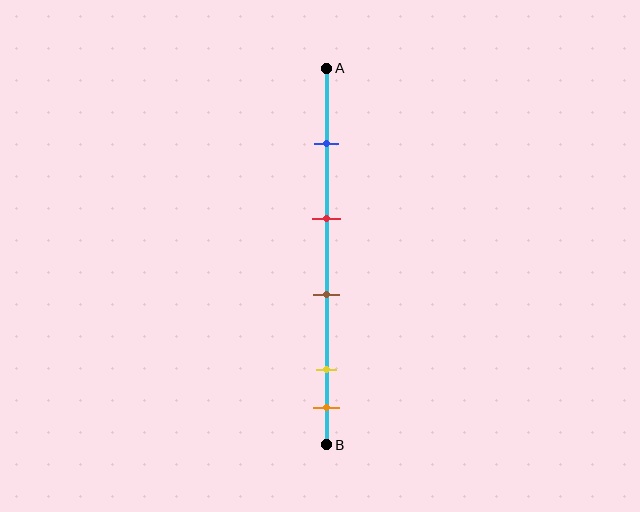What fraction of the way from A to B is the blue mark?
The blue mark is approximately 20% (0.2) of the way from A to B.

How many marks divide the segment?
There are 5 marks dividing the segment.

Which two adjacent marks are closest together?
The yellow and orange marks are the closest adjacent pair.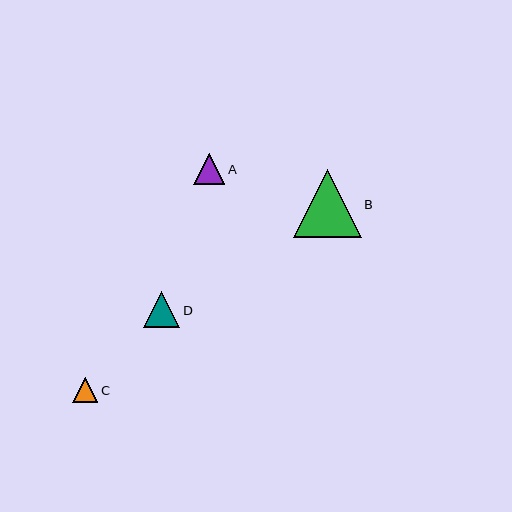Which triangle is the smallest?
Triangle C is the smallest with a size of approximately 25 pixels.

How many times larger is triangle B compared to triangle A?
Triangle B is approximately 2.2 times the size of triangle A.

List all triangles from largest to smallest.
From largest to smallest: B, D, A, C.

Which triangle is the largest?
Triangle B is the largest with a size of approximately 68 pixels.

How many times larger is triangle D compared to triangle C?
Triangle D is approximately 1.4 times the size of triangle C.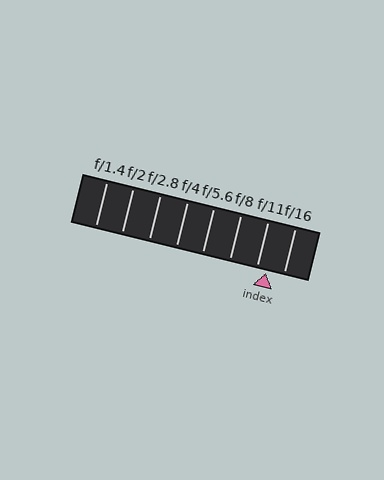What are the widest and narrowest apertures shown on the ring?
The widest aperture shown is f/1.4 and the narrowest is f/16.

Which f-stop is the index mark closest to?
The index mark is closest to f/11.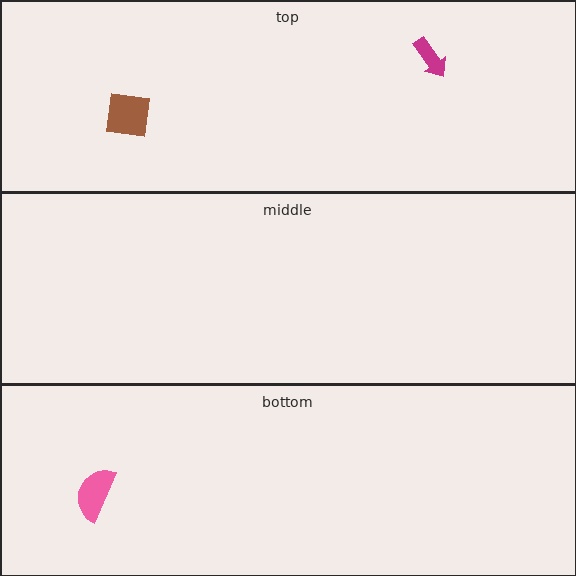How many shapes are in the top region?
2.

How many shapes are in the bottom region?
1.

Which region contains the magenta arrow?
The top region.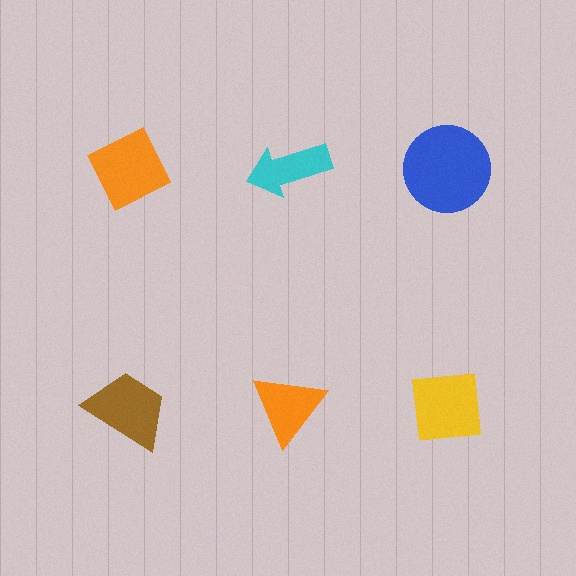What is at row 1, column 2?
A cyan arrow.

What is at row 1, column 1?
An orange diamond.